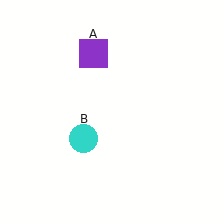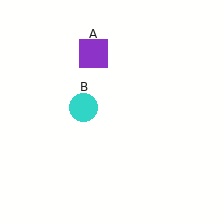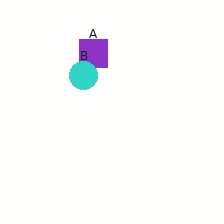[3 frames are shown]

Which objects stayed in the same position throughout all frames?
Purple square (object A) remained stationary.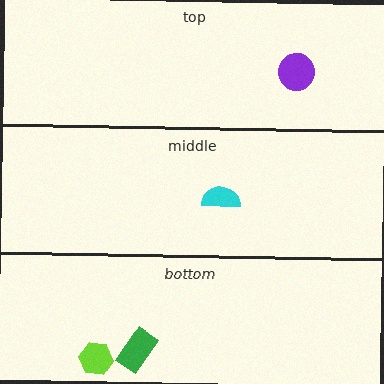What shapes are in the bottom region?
The lime hexagon, the green rectangle.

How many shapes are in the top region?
1.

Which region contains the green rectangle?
The bottom region.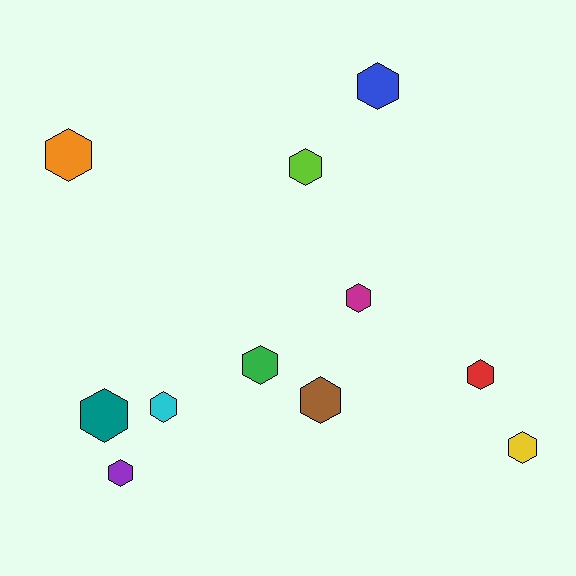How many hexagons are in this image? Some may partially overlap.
There are 11 hexagons.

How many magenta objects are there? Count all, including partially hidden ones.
There is 1 magenta object.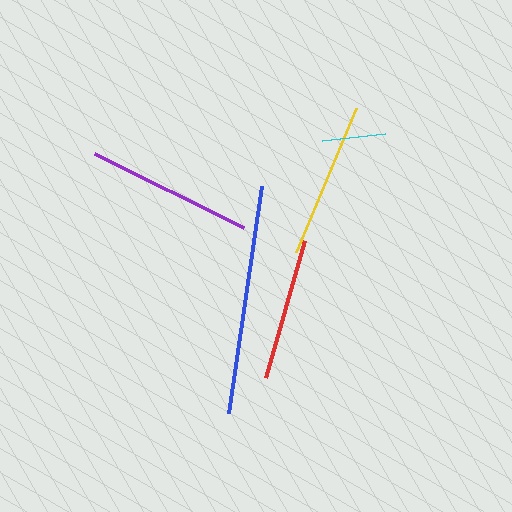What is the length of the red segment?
The red segment is approximately 142 pixels long.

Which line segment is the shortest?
The cyan line is the shortest at approximately 62 pixels.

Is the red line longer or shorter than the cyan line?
The red line is longer than the cyan line.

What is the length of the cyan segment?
The cyan segment is approximately 62 pixels long.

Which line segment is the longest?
The blue line is the longest at approximately 229 pixels.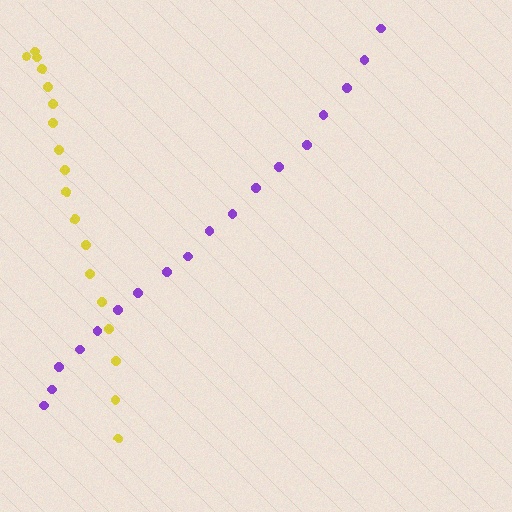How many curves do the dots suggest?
There are 2 distinct paths.